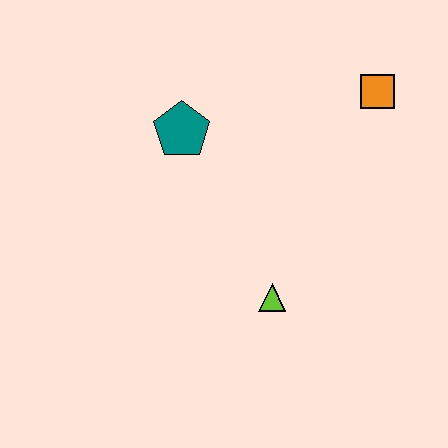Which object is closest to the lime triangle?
The teal pentagon is closest to the lime triangle.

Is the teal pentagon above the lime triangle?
Yes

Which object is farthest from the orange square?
The lime triangle is farthest from the orange square.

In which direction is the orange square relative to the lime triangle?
The orange square is above the lime triangle.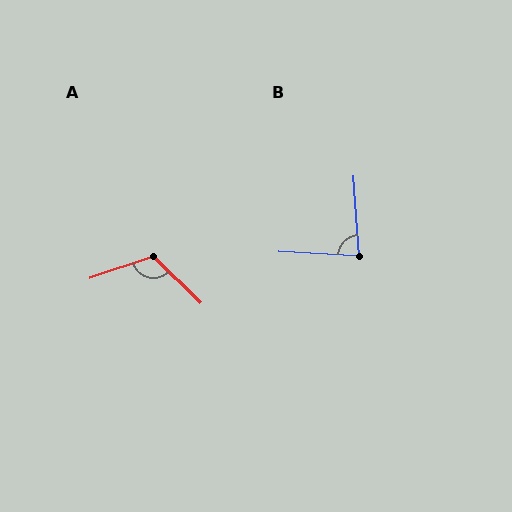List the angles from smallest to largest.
B (83°), A (118°).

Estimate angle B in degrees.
Approximately 83 degrees.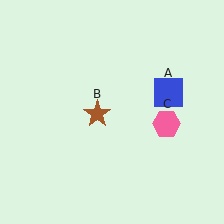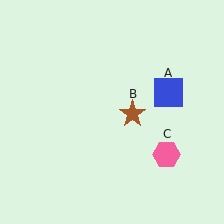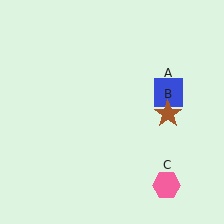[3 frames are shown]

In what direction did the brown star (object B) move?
The brown star (object B) moved right.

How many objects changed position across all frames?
2 objects changed position: brown star (object B), pink hexagon (object C).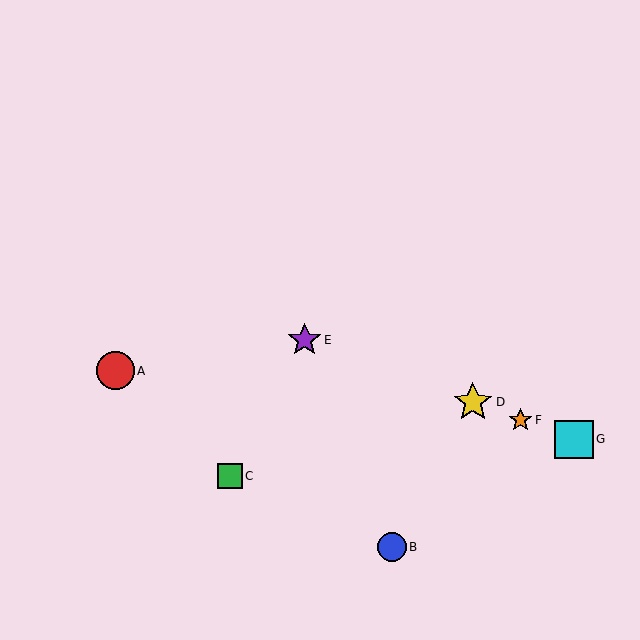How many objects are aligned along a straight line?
4 objects (D, E, F, G) are aligned along a straight line.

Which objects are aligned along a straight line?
Objects D, E, F, G are aligned along a straight line.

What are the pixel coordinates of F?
Object F is at (521, 420).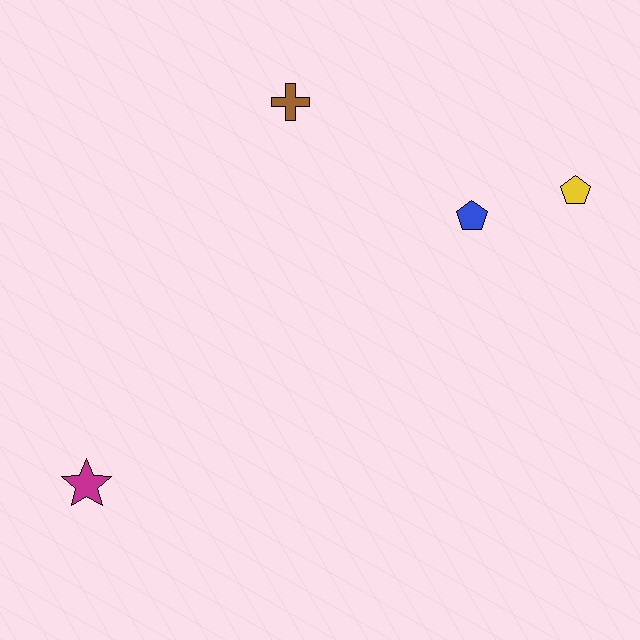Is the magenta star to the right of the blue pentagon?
No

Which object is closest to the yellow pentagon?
The blue pentagon is closest to the yellow pentagon.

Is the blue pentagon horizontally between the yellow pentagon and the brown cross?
Yes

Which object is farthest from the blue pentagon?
The magenta star is farthest from the blue pentagon.